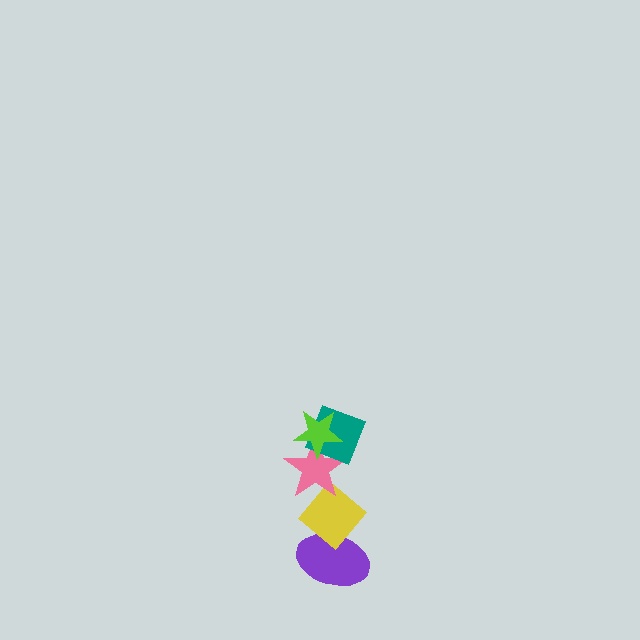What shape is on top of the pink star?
The teal diamond is on top of the pink star.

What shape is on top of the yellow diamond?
The pink star is on top of the yellow diamond.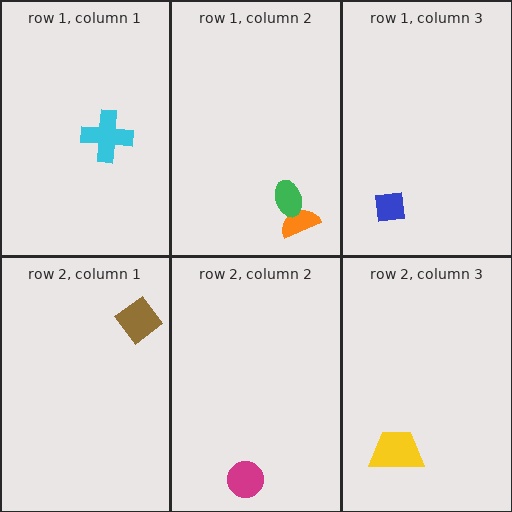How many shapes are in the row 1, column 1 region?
1.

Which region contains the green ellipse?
The row 1, column 2 region.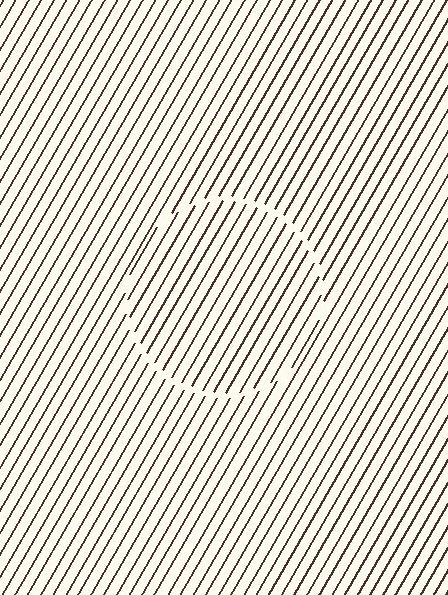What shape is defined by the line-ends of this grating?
An illusory circle. The interior of the shape contains the same grating, shifted by half a period — the contour is defined by the phase discontinuity where line-ends from the inner and outer gratings abut.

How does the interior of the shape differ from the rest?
The interior of the shape contains the same grating, shifted by half a period — the contour is defined by the phase discontinuity where line-ends from the inner and outer gratings abut.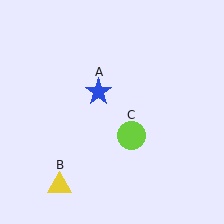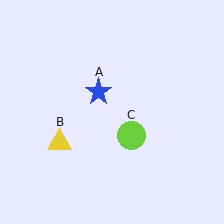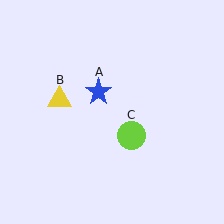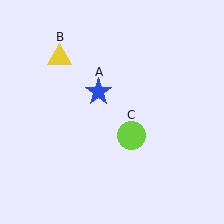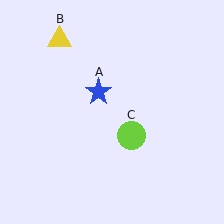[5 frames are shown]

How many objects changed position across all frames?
1 object changed position: yellow triangle (object B).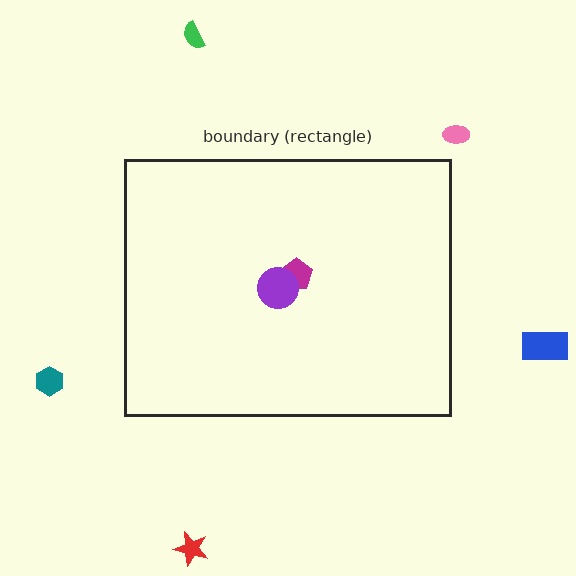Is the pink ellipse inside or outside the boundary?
Outside.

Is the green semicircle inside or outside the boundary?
Outside.